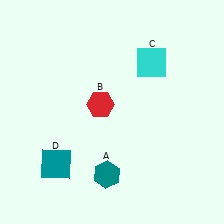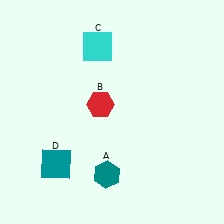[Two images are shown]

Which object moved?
The cyan square (C) moved left.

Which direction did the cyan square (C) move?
The cyan square (C) moved left.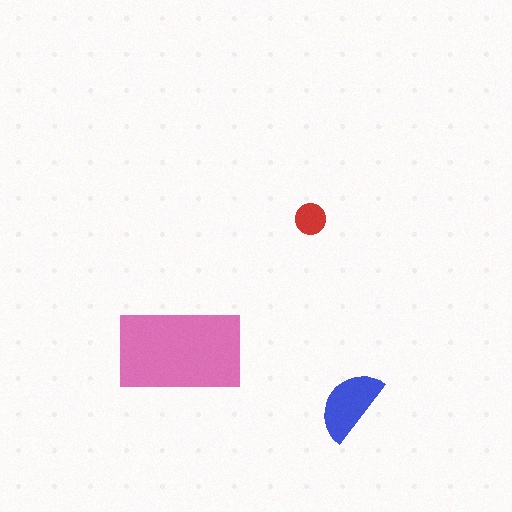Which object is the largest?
The pink rectangle.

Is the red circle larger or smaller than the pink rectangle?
Smaller.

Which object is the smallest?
The red circle.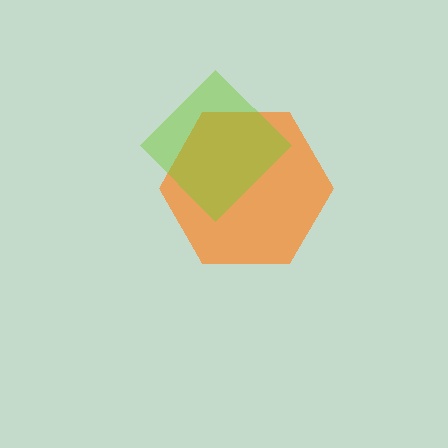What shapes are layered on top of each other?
The layered shapes are: an orange hexagon, a lime diamond.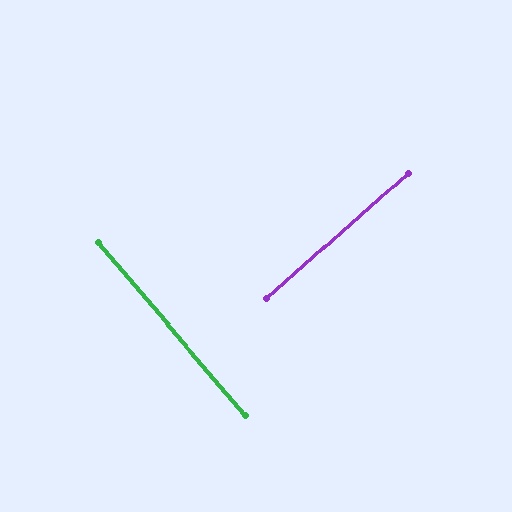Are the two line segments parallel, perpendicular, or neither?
Perpendicular — they meet at approximately 89°.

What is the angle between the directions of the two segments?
Approximately 89 degrees.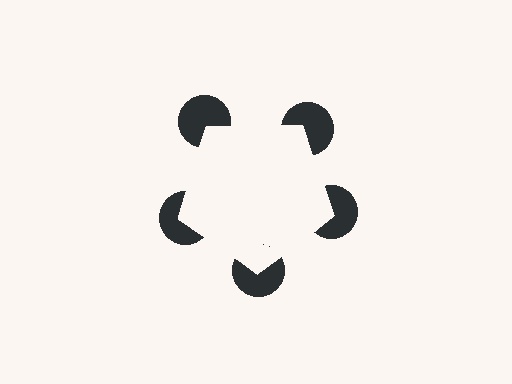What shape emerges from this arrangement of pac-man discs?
An illusory pentagon — its edges are inferred from the aligned wedge cuts in the pac-man discs, not physically drawn.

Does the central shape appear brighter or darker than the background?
It typically appears slightly brighter than the background, even though no actual brightness change is drawn.